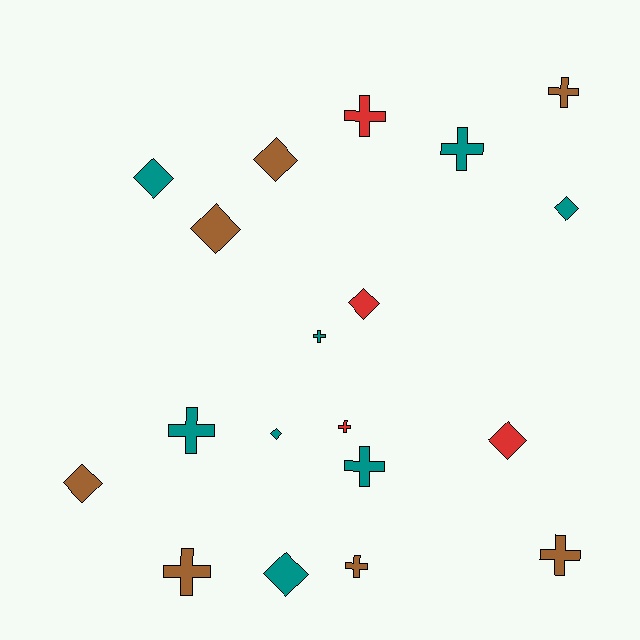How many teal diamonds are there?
There are 4 teal diamonds.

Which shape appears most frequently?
Cross, with 10 objects.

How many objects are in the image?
There are 19 objects.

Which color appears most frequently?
Teal, with 8 objects.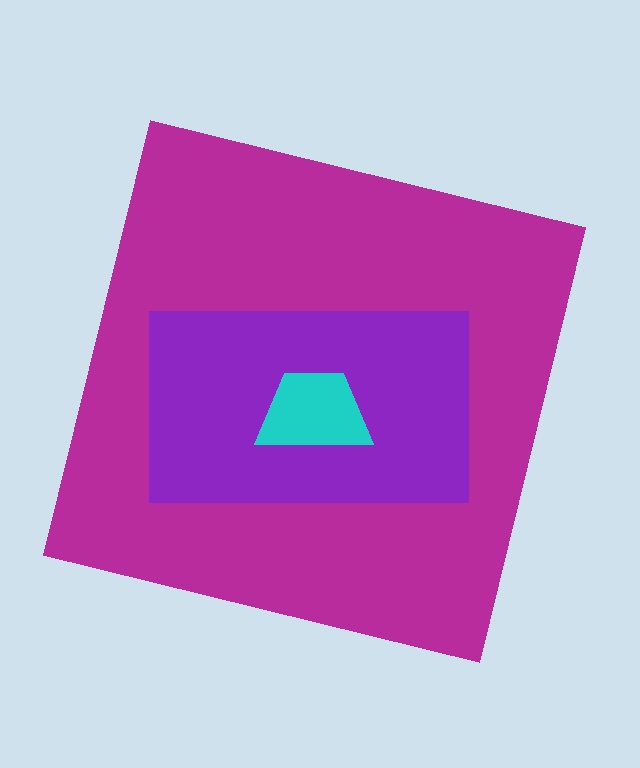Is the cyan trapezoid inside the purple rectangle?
Yes.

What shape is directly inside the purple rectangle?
The cyan trapezoid.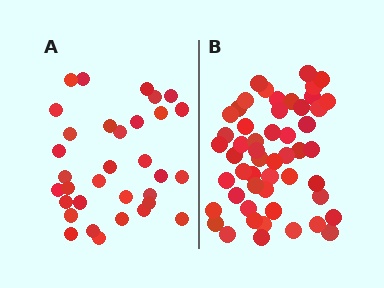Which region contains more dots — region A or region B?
Region B (the right region) has more dots.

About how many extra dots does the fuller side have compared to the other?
Region B has approximately 20 more dots than region A.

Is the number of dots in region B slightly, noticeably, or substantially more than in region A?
Region B has substantially more. The ratio is roughly 1.6 to 1.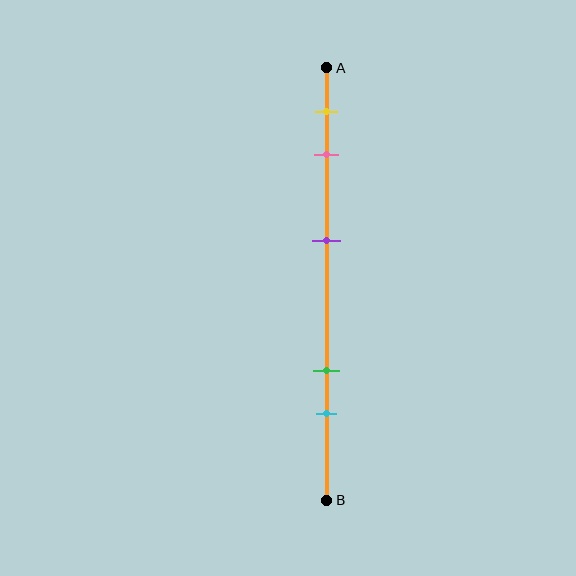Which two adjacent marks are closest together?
The yellow and pink marks are the closest adjacent pair.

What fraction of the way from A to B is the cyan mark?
The cyan mark is approximately 80% (0.8) of the way from A to B.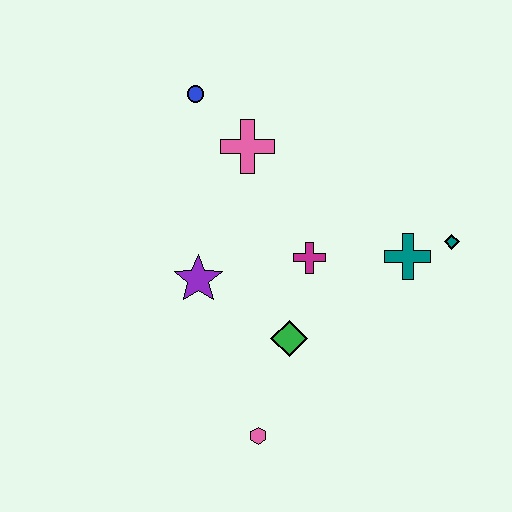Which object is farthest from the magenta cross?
The blue circle is farthest from the magenta cross.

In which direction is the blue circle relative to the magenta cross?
The blue circle is above the magenta cross.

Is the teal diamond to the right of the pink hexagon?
Yes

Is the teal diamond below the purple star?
No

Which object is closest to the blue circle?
The pink cross is closest to the blue circle.